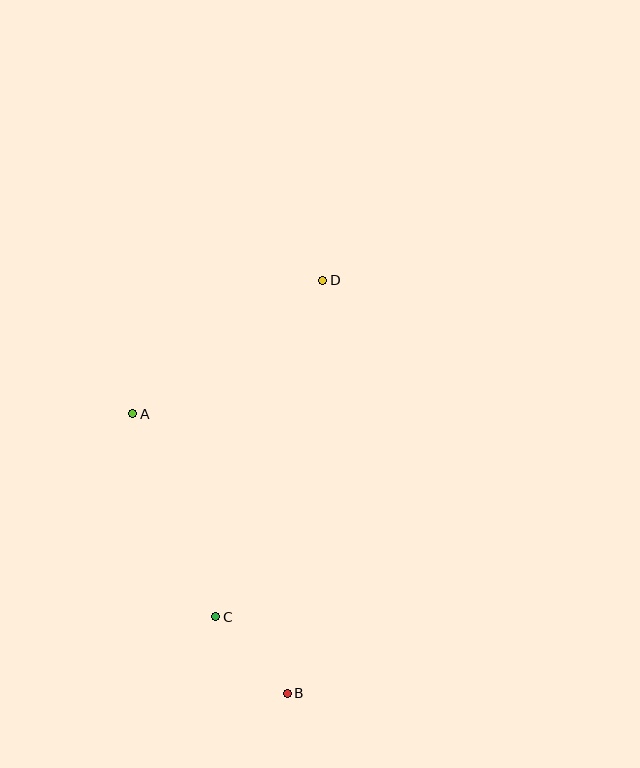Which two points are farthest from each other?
Points B and D are farthest from each other.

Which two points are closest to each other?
Points B and C are closest to each other.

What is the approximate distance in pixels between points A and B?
The distance between A and B is approximately 319 pixels.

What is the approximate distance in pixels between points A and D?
The distance between A and D is approximately 232 pixels.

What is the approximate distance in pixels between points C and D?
The distance between C and D is approximately 353 pixels.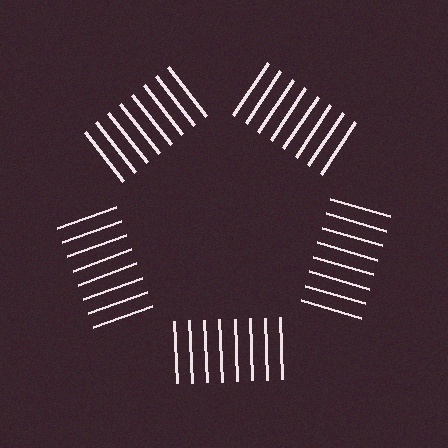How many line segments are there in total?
40 — 8 along each of the 5 edges.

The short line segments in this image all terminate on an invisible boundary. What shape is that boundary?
An illusory pentagon — the line segments terminate on its edges but no continuous stroke is drawn.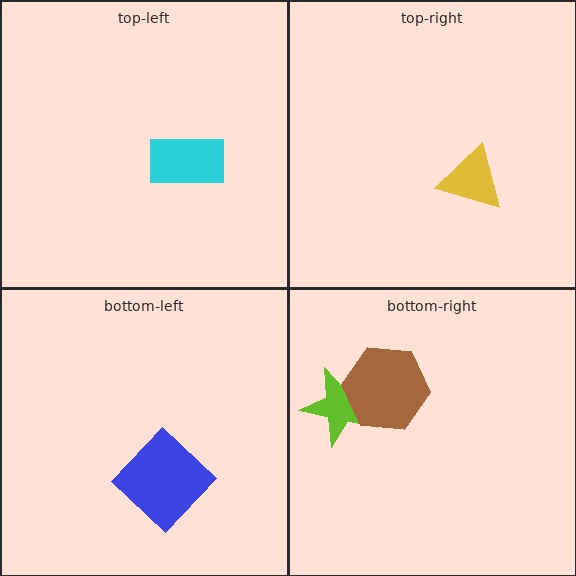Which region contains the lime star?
The bottom-right region.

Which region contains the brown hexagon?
The bottom-right region.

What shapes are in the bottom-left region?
The blue diamond.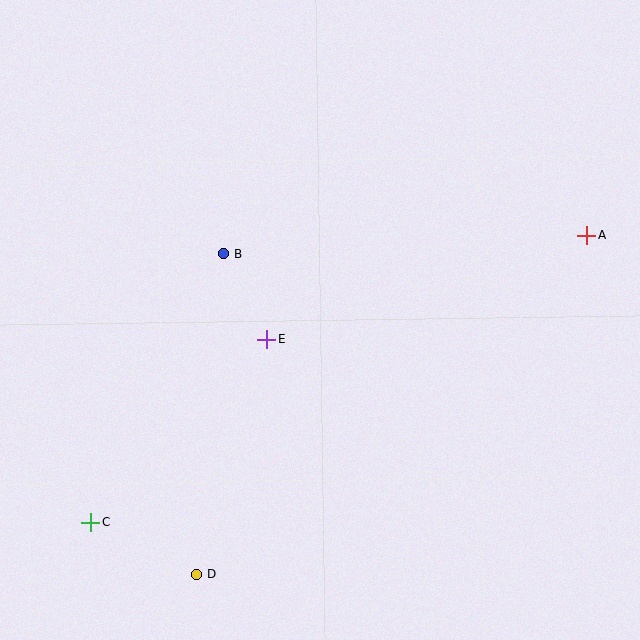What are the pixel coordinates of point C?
Point C is at (91, 523).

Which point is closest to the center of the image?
Point E at (267, 339) is closest to the center.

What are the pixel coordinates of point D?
Point D is at (196, 574).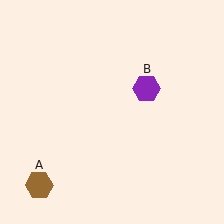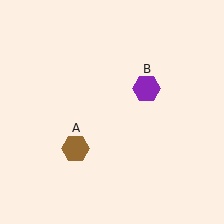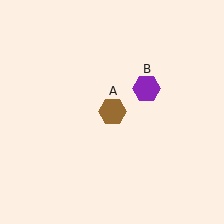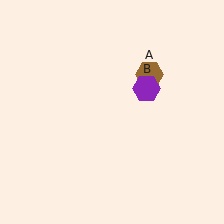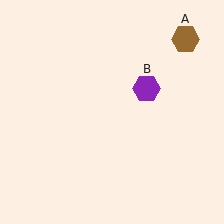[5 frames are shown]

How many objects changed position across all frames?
1 object changed position: brown hexagon (object A).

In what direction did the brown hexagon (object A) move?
The brown hexagon (object A) moved up and to the right.